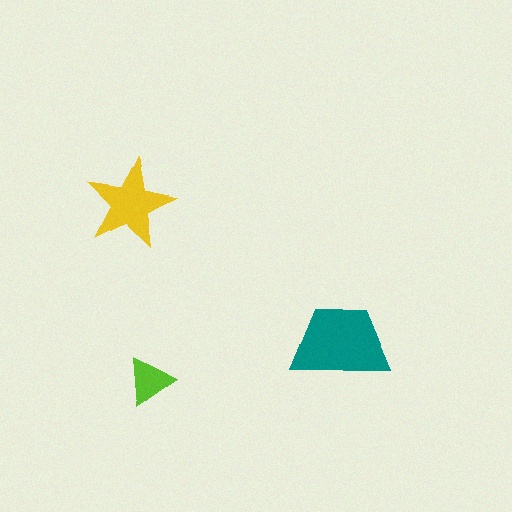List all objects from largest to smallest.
The teal trapezoid, the yellow star, the lime triangle.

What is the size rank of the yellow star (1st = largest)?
2nd.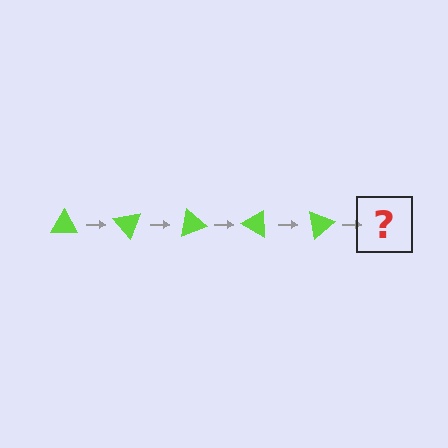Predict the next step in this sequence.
The next step is a lime triangle rotated 250 degrees.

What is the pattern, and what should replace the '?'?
The pattern is that the triangle rotates 50 degrees each step. The '?' should be a lime triangle rotated 250 degrees.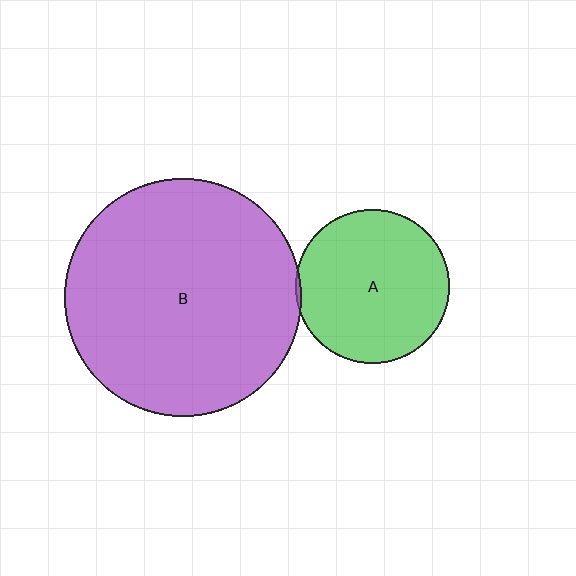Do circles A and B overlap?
Yes.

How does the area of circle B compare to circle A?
Approximately 2.4 times.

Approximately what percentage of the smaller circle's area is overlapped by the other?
Approximately 5%.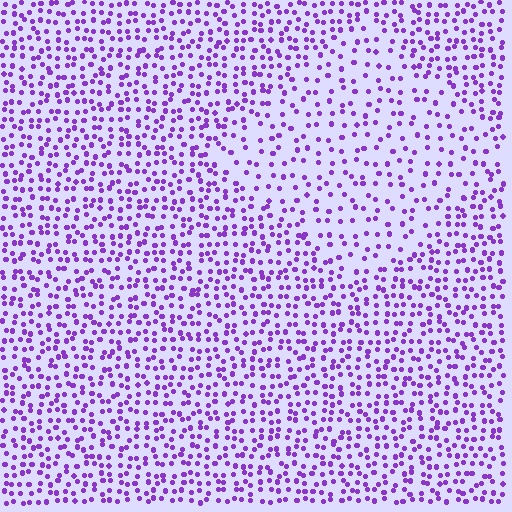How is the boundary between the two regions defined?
The boundary is defined by a change in element density (approximately 1.8x ratio). All elements are the same color, size, and shape.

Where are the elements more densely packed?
The elements are more densely packed outside the diamond boundary.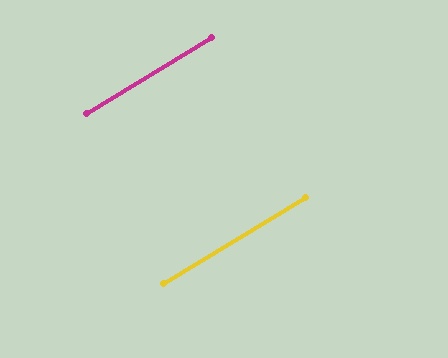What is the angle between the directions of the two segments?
Approximately 0 degrees.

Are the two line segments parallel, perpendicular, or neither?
Parallel — their directions differ by only 0.2°.